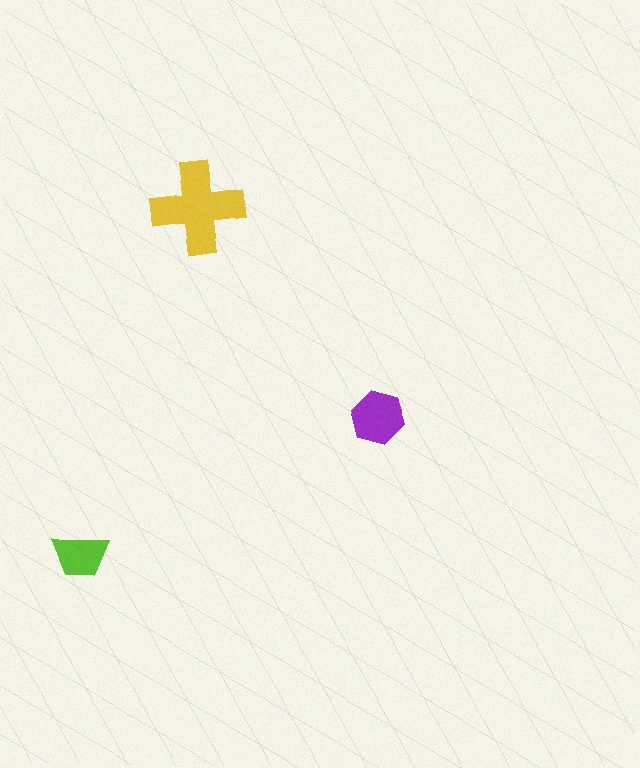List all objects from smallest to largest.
The lime trapezoid, the purple hexagon, the yellow cross.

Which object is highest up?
The yellow cross is topmost.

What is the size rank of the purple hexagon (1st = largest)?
2nd.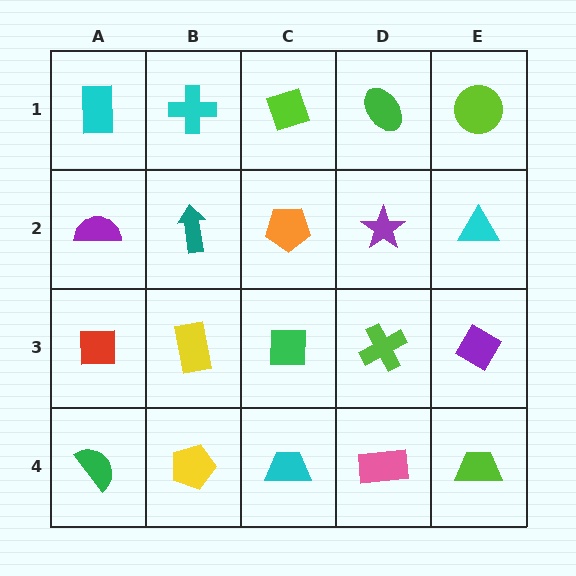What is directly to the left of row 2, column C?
A teal arrow.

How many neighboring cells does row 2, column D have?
4.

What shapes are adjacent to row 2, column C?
A lime diamond (row 1, column C), a green square (row 3, column C), a teal arrow (row 2, column B), a purple star (row 2, column D).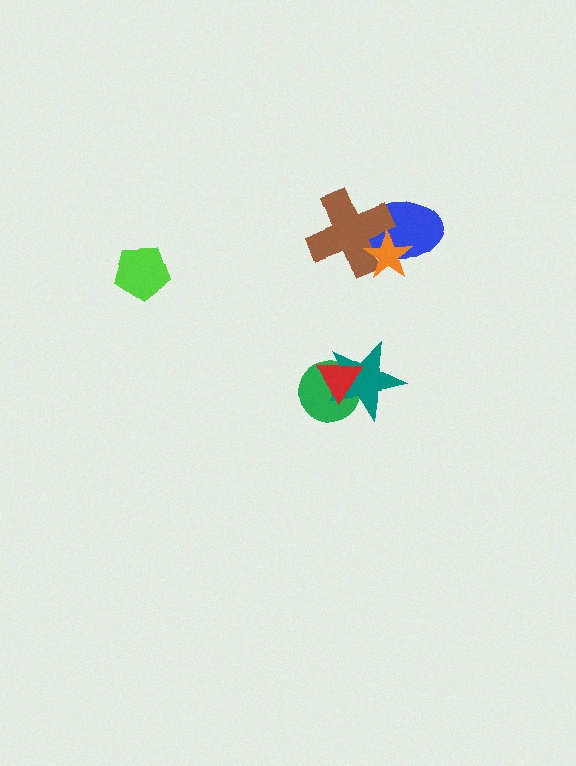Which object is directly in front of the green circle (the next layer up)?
The teal star is directly in front of the green circle.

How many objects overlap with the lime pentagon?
0 objects overlap with the lime pentagon.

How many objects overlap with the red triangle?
2 objects overlap with the red triangle.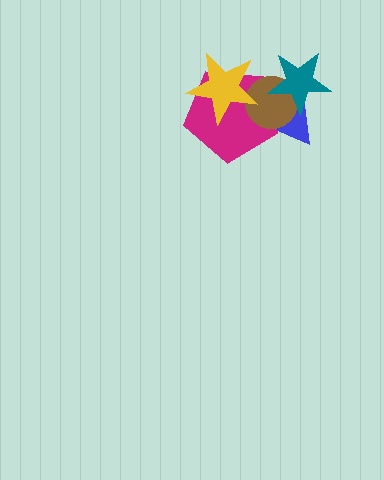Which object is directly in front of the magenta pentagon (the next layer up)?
The brown circle is directly in front of the magenta pentagon.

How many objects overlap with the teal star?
2 objects overlap with the teal star.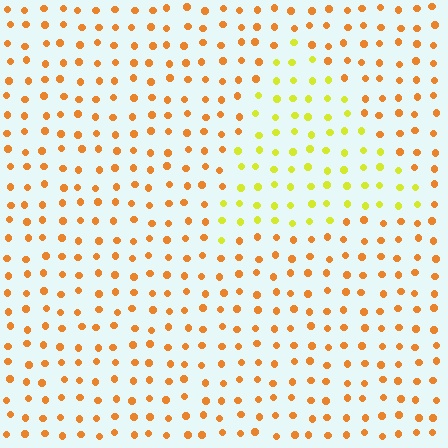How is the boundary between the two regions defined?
The boundary is defined purely by a slight shift in hue (about 39 degrees). Spacing, size, and orientation are identical on both sides.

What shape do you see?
I see a triangle.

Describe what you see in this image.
The image is filled with small orange elements in a uniform arrangement. A triangle-shaped region is visible where the elements are tinted to a slightly different hue, forming a subtle color boundary.